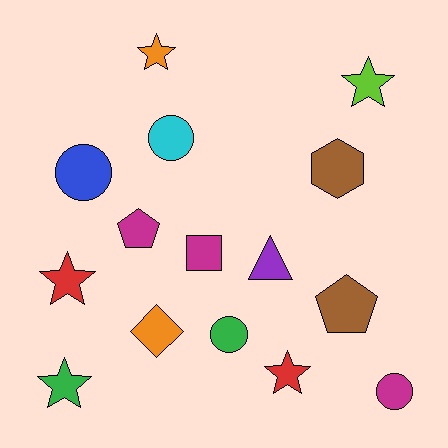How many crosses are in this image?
There are no crosses.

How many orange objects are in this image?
There are 2 orange objects.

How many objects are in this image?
There are 15 objects.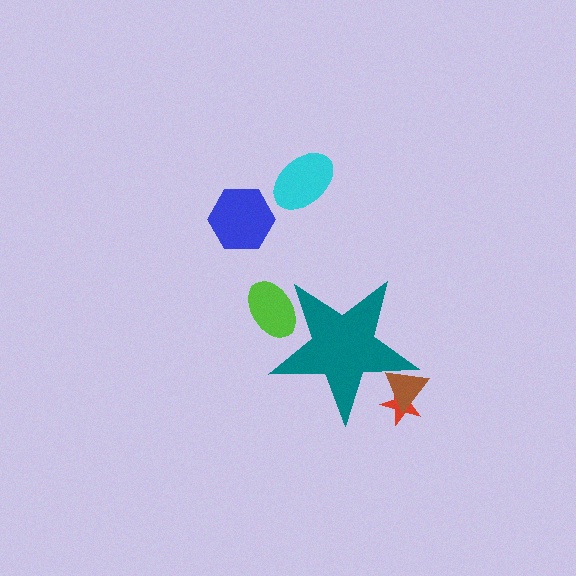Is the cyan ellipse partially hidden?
No, the cyan ellipse is fully visible.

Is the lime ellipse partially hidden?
Yes, the lime ellipse is partially hidden behind the teal star.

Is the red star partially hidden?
Yes, the red star is partially hidden behind the teal star.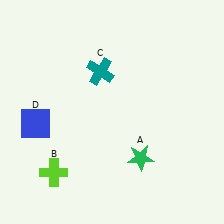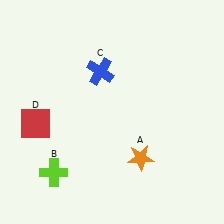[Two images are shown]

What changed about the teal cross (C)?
In Image 1, C is teal. In Image 2, it changed to blue.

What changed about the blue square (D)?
In Image 1, D is blue. In Image 2, it changed to red.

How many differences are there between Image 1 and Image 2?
There are 3 differences between the two images.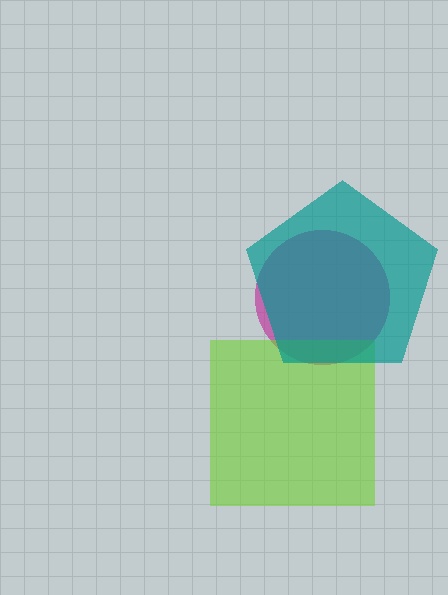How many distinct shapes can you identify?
There are 3 distinct shapes: a magenta circle, a lime square, a teal pentagon.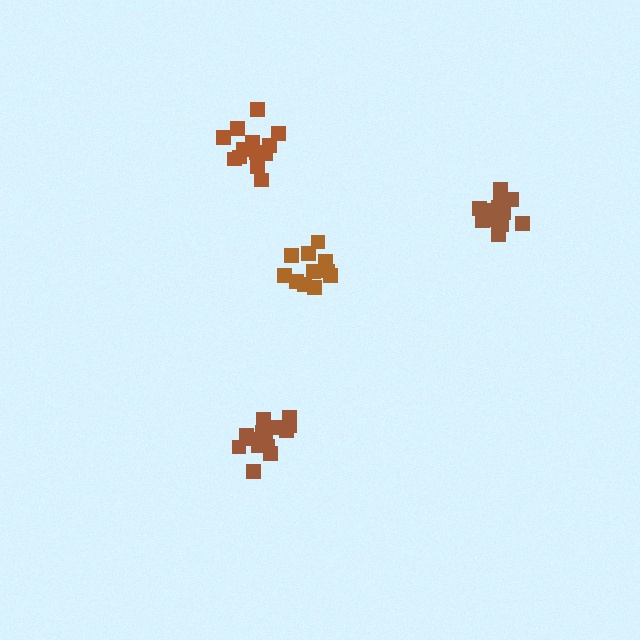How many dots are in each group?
Group 1: 11 dots, Group 2: 13 dots, Group 3: 14 dots, Group 4: 12 dots (50 total).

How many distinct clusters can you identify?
There are 4 distinct clusters.